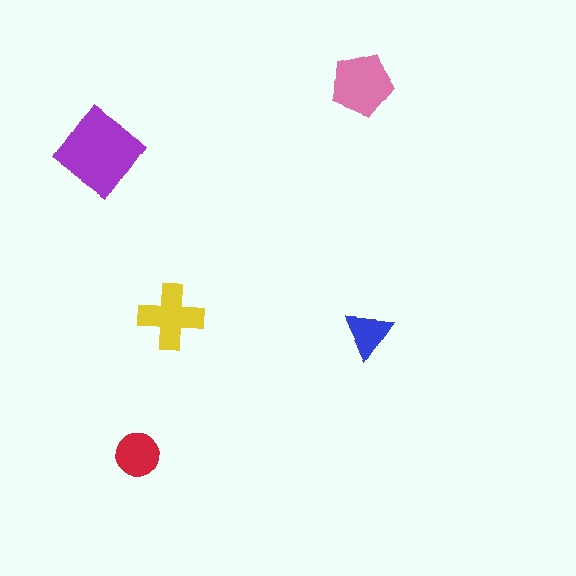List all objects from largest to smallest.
The purple diamond, the pink pentagon, the yellow cross, the red circle, the blue triangle.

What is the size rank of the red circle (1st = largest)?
4th.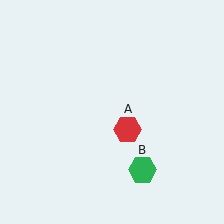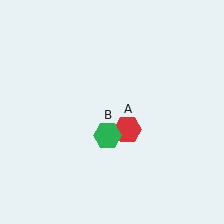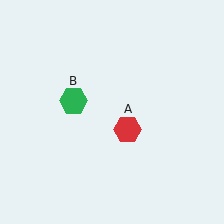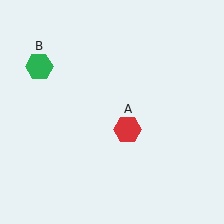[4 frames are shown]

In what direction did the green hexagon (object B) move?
The green hexagon (object B) moved up and to the left.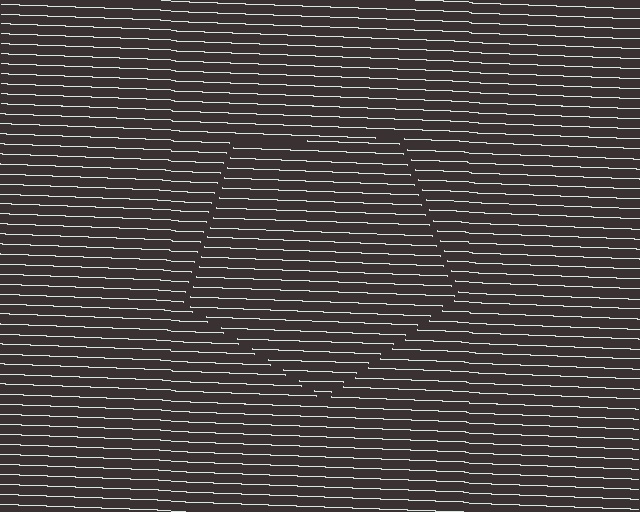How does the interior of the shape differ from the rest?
The interior of the shape contains the same grating, shifted by half a period — the contour is defined by the phase discontinuity where line-ends from the inner and outer gratings abut.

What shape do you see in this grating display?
An illusory pentagon. The interior of the shape contains the same grating, shifted by half a period — the contour is defined by the phase discontinuity where line-ends from the inner and outer gratings abut.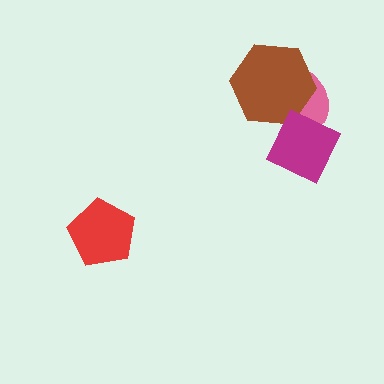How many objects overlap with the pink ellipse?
2 objects overlap with the pink ellipse.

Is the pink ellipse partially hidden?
Yes, it is partially covered by another shape.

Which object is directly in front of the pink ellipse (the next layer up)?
The brown hexagon is directly in front of the pink ellipse.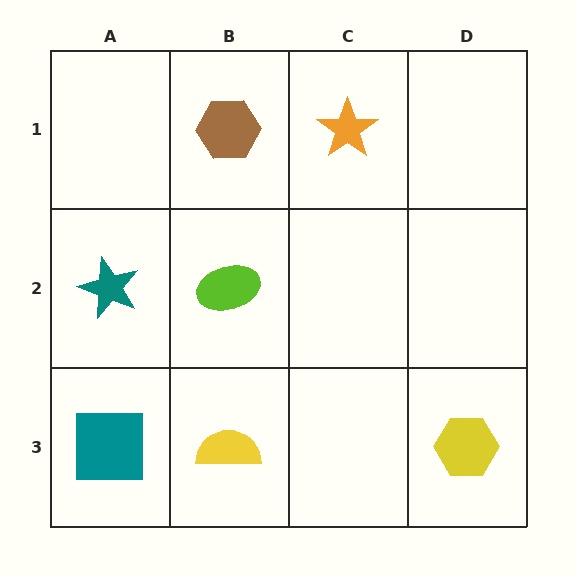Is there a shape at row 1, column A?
No, that cell is empty.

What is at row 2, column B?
A lime ellipse.